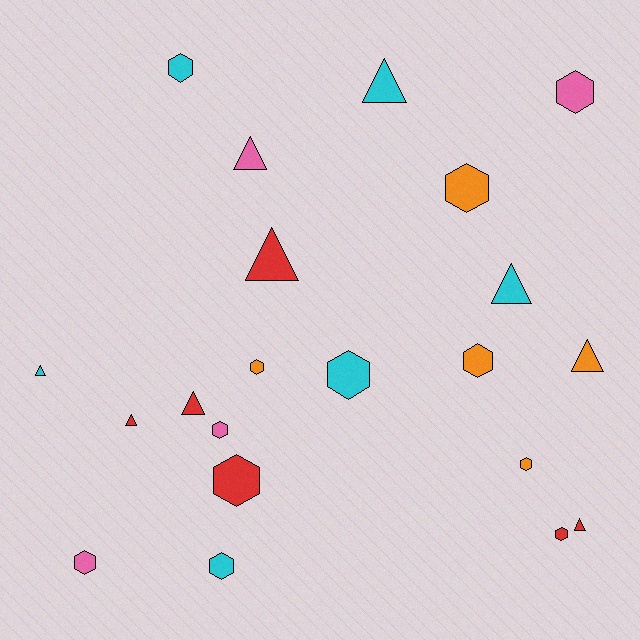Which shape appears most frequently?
Hexagon, with 12 objects.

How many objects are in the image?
There are 21 objects.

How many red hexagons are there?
There are 2 red hexagons.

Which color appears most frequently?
Cyan, with 6 objects.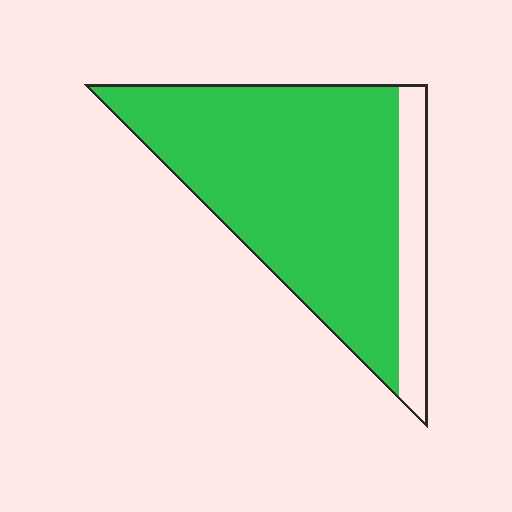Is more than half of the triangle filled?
Yes.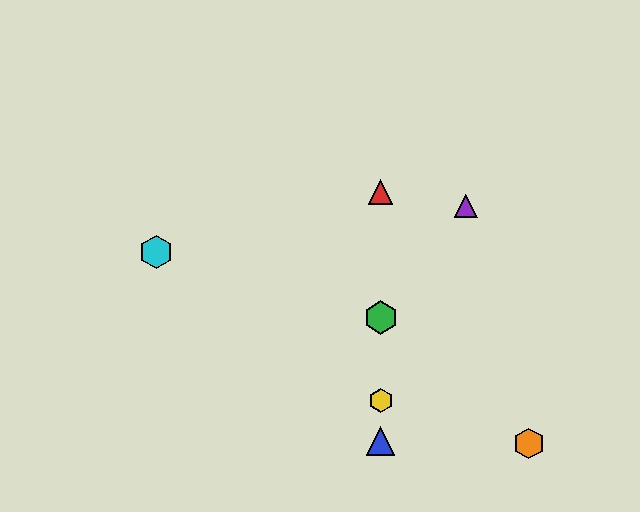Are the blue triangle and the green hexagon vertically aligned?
Yes, both are at x≈381.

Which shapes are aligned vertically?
The red triangle, the blue triangle, the green hexagon, the yellow hexagon are aligned vertically.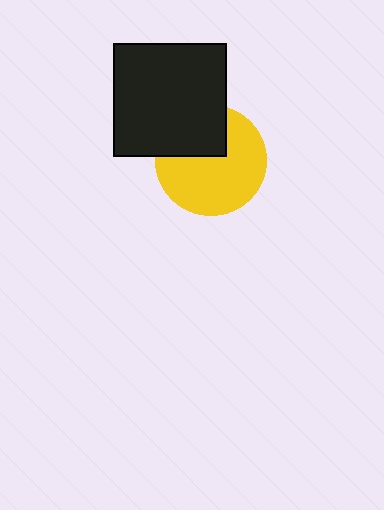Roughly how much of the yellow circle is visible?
Most of it is visible (roughly 68%).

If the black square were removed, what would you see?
You would see the complete yellow circle.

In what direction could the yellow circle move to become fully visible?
The yellow circle could move down. That would shift it out from behind the black square entirely.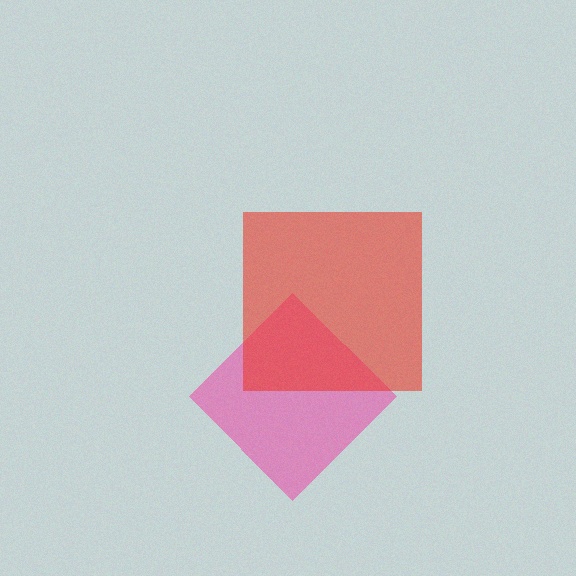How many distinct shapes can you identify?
There are 2 distinct shapes: a pink diamond, a red square.